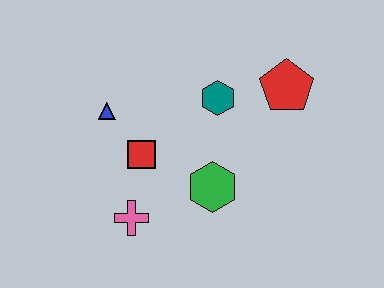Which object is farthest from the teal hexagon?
The pink cross is farthest from the teal hexagon.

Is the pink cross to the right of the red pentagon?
No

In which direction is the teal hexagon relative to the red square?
The teal hexagon is to the right of the red square.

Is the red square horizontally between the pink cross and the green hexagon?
Yes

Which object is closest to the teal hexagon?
The red pentagon is closest to the teal hexagon.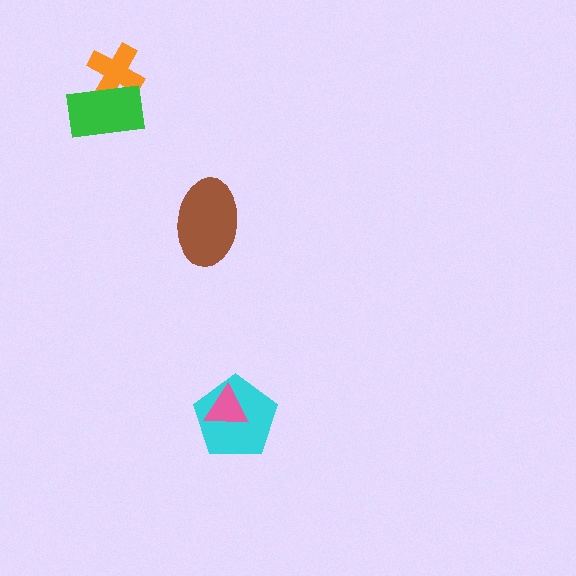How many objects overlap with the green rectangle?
1 object overlaps with the green rectangle.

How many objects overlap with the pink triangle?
1 object overlaps with the pink triangle.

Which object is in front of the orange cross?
The green rectangle is in front of the orange cross.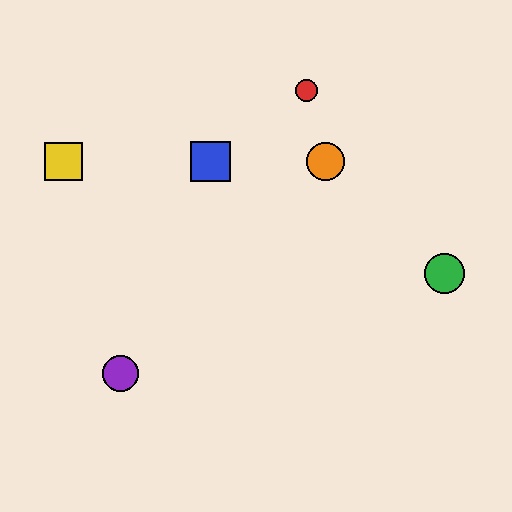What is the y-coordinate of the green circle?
The green circle is at y≈274.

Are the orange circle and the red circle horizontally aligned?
No, the orange circle is at y≈161 and the red circle is at y≈91.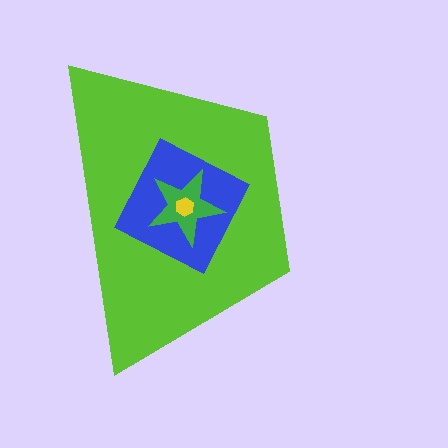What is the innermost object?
The yellow hexagon.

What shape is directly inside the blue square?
The green star.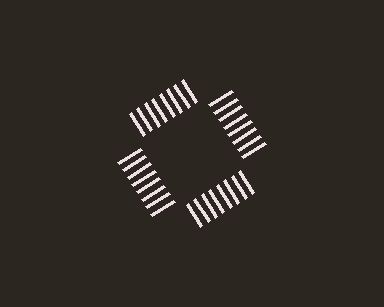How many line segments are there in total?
32 — 8 along each of the 4 edges.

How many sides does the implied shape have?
4 sides — the line-ends trace a square.